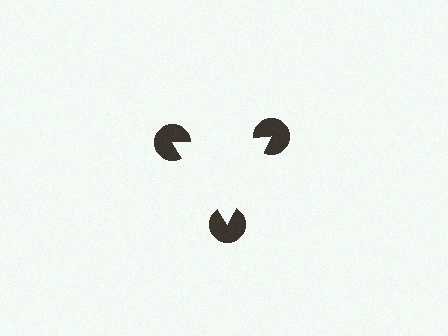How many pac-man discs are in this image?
There are 3 — one at each vertex of the illusory triangle.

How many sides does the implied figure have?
3 sides.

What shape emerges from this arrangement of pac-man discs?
An illusory triangle — its edges are inferred from the aligned wedge cuts in the pac-man discs, not physically drawn.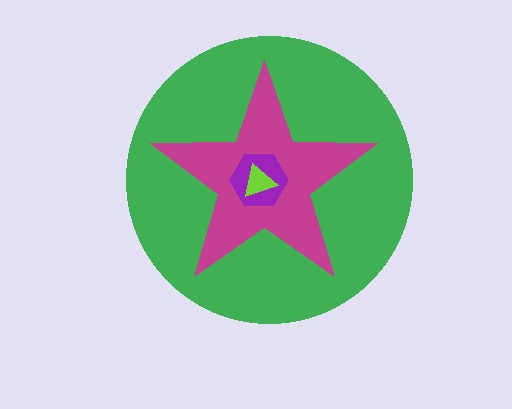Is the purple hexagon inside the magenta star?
Yes.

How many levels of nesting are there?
4.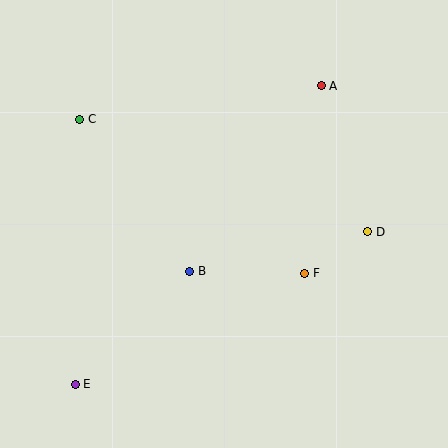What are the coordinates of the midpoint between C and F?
The midpoint between C and F is at (192, 196).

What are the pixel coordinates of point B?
Point B is at (190, 271).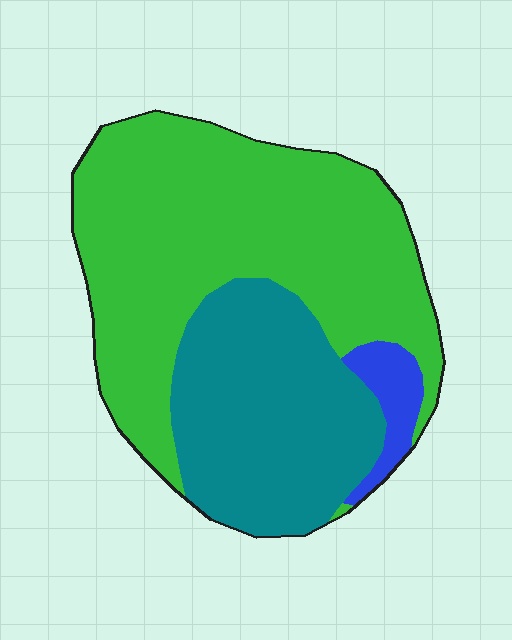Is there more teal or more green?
Green.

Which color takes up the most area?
Green, at roughly 60%.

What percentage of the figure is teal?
Teal takes up between a quarter and a half of the figure.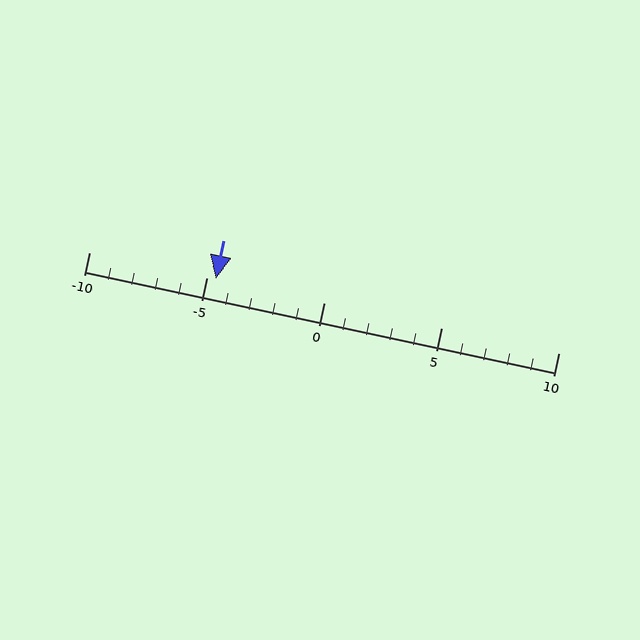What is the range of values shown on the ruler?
The ruler shows values from -10 to 10.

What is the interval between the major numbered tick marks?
The major tick marks are spaced 5 units apart.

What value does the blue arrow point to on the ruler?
The blue arrow points to approximately -5.